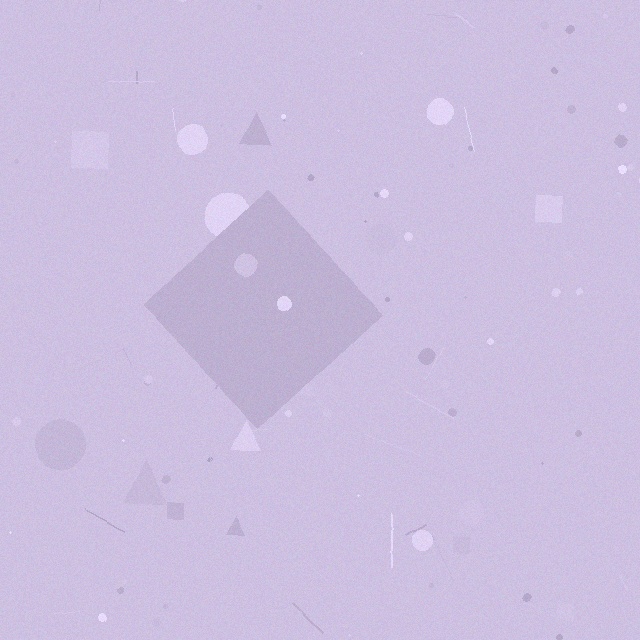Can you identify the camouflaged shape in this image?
The camouflaged shape is a diamond.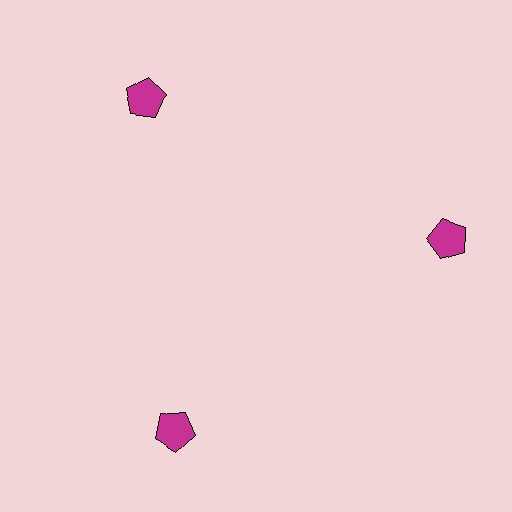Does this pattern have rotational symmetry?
Yes, this pattern has 3-fold rotational symmetry. It looks the same after rotating 120 degrees around the center.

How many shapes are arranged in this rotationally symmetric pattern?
There are 3 shapes, arranged in 3 groups of 1.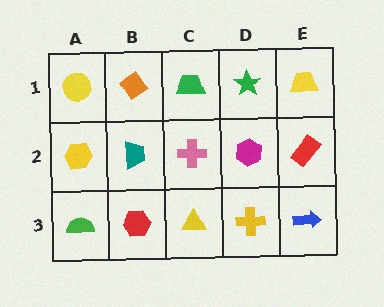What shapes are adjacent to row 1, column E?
A red rectangle (row 2, column E), a green star (row 1, column D).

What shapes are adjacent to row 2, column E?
A yellow trapezoid (row 1, column E), a blue arrow (row 3, column E), a magenta hexagon (row 2, column D).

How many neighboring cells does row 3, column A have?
2.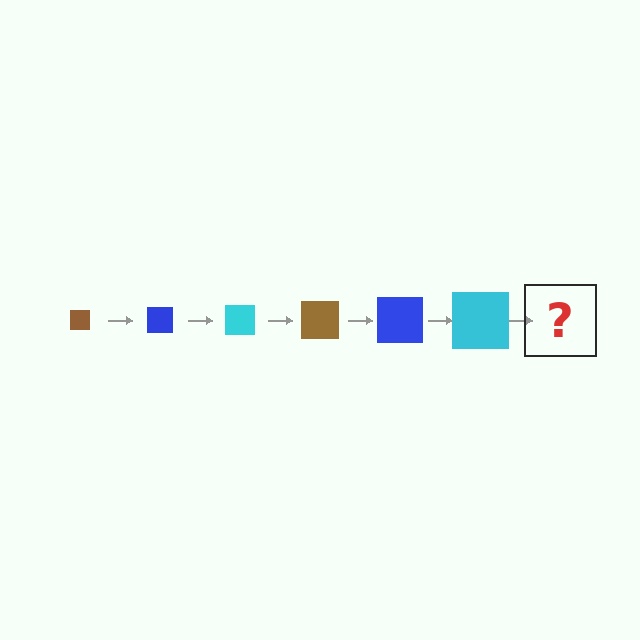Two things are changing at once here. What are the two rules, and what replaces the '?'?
The two rules are that the square grows larger each step and the color cycles through brown, blue, and cyan. The '?' should be a brown square, larger than the previous one.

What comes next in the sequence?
The next element should be a brown square, larger than the previous one.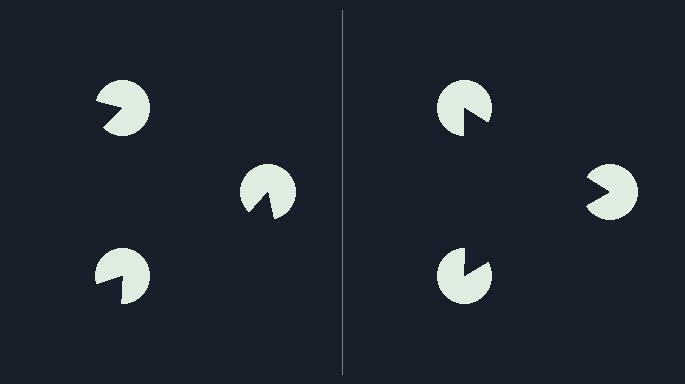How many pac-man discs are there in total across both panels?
6 — 3 on each side.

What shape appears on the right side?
An illusory triangle.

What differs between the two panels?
The pac-man discs are positioned identically on both sides; only the wedge orientations differ. On the right they align to a triangle; on the left they are misaligned.